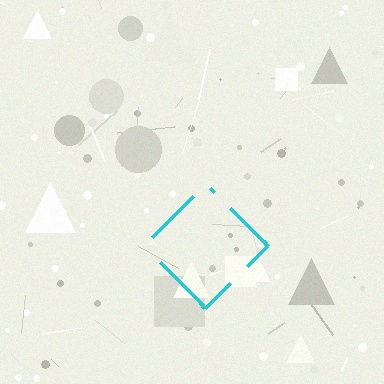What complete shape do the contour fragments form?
The contour fragments form a diamond.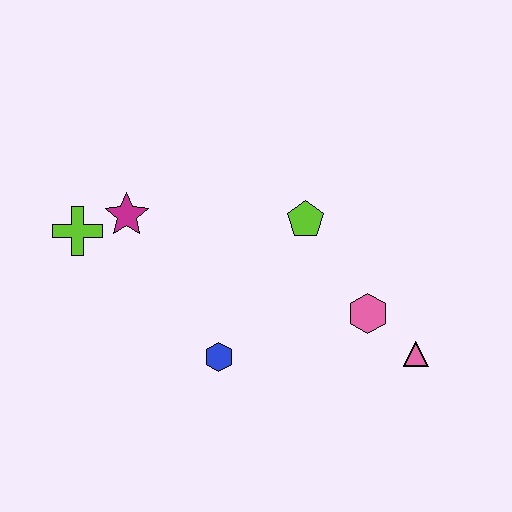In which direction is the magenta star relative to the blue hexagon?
The magenta star is above the blue hexagon.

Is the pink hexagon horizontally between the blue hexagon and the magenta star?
No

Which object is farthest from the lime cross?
The pink triangle is farthest from the lime cross.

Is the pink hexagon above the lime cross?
No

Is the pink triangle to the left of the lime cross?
No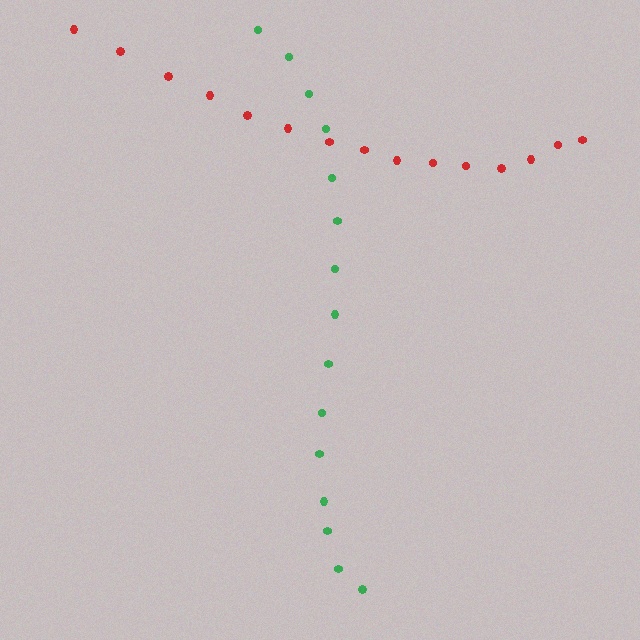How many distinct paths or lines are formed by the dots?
There are 2 distinct paths.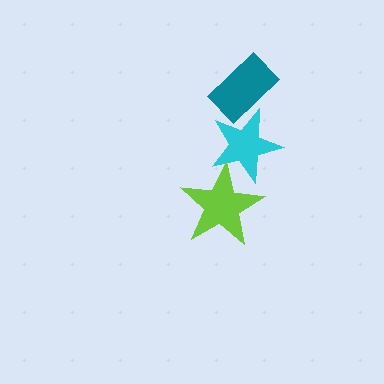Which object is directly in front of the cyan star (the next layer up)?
The teal rectangle is directly in front of the cyan star.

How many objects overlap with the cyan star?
2 objects overlap with the cyan star.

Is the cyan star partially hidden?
Yes, it is partially covered by another shape.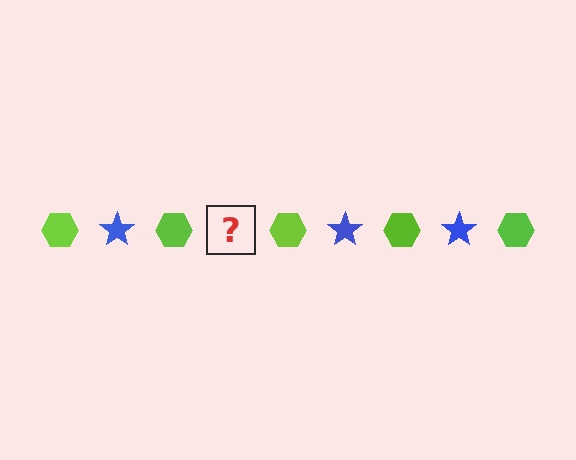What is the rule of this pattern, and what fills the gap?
The rule is that the pattern alternates between lime hexagon and blue star. The gap should be filled with a blue star.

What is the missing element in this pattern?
The missing element is a blue star.